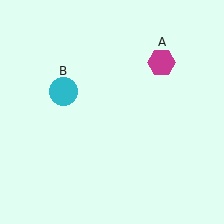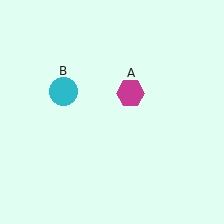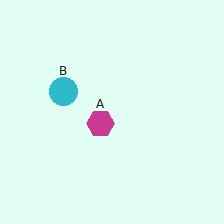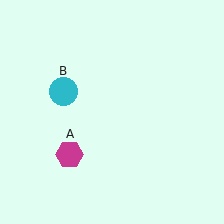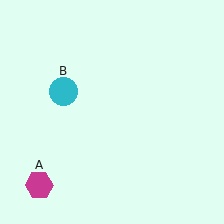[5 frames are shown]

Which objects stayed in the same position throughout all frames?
Cyan circle (object B) remained stationary.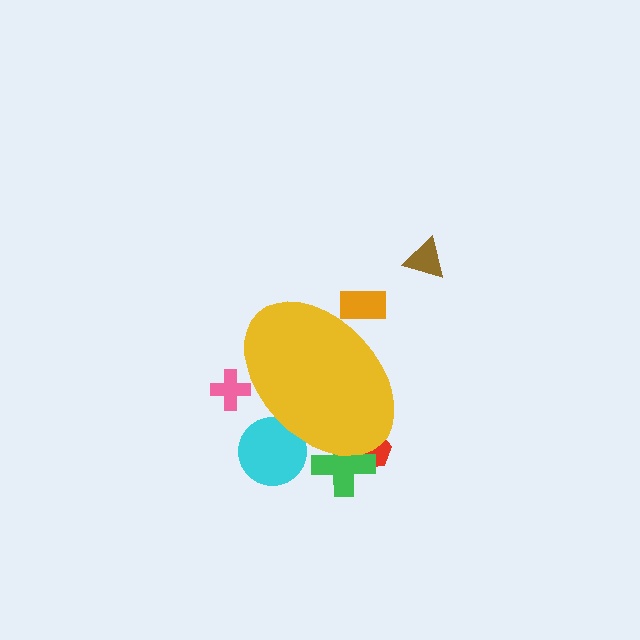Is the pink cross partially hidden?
Yes, the pink cross is partially hidden behind the yellow ellipse.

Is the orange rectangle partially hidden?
Yes, the orange rectangle is partially hidden behind the yellow ellipse.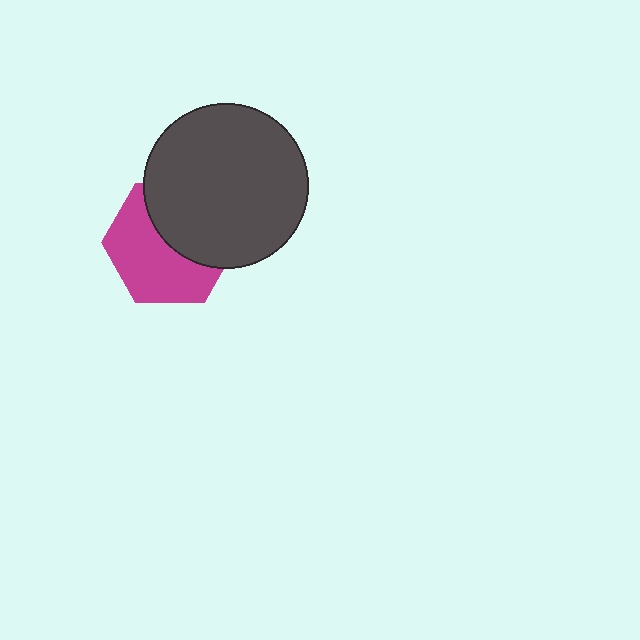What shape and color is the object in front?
The object in front is a dark gray circle.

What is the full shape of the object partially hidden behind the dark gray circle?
The partially hidden object is a magenta hexagon.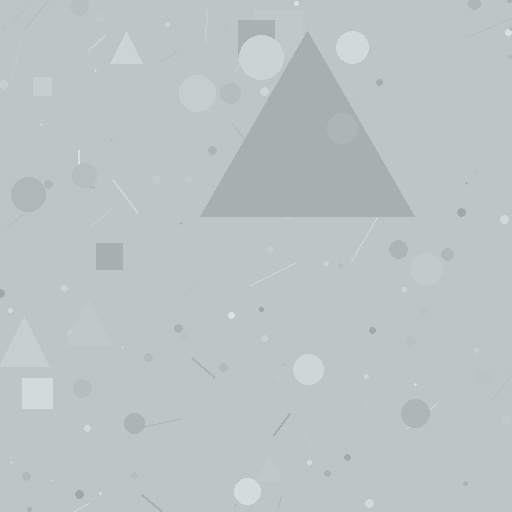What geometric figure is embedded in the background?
A triangle is embedded in the background.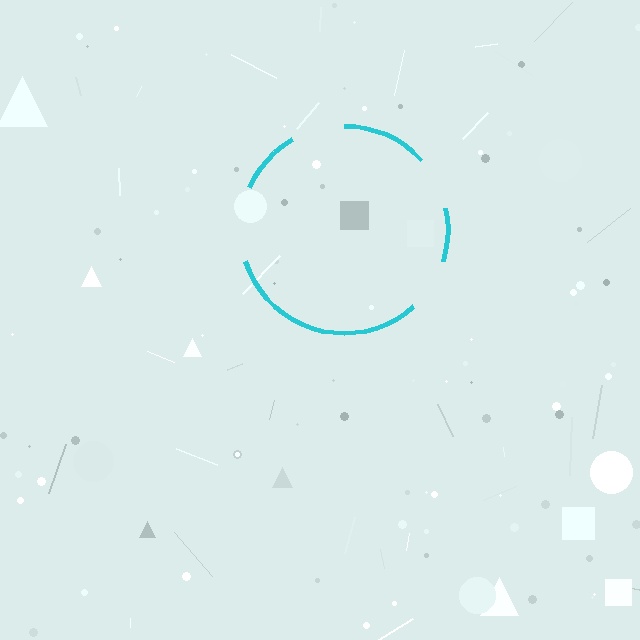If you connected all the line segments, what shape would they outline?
They would outline a circle.